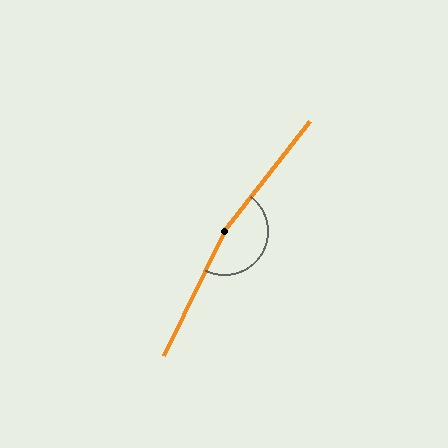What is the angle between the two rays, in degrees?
Approximately 168 degrees.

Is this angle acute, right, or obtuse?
It is obtuse.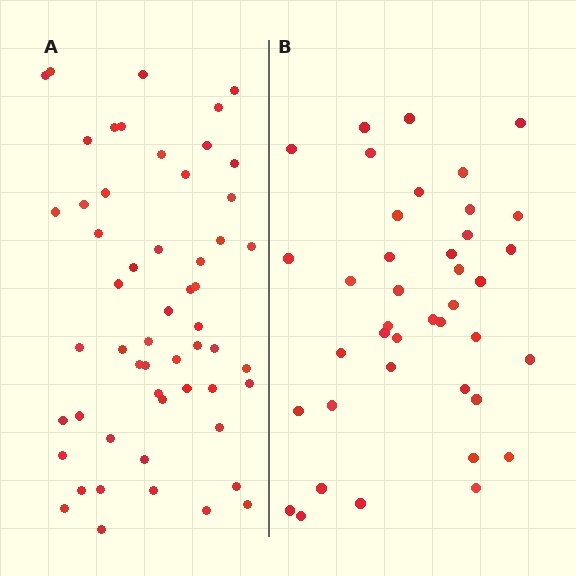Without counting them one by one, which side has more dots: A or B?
Region A (the left region) has more dots.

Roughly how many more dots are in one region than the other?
Region A has approximately 15 more dots than region B.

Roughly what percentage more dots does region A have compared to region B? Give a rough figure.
About 40% more.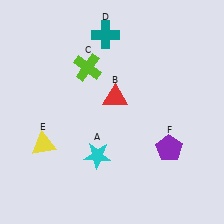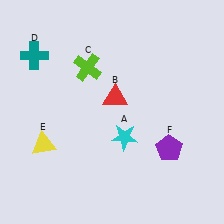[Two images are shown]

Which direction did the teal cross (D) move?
The teal cross (D) moved left.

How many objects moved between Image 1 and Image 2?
2 objects moved between the two images.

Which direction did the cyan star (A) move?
The cyan star (A) moved right.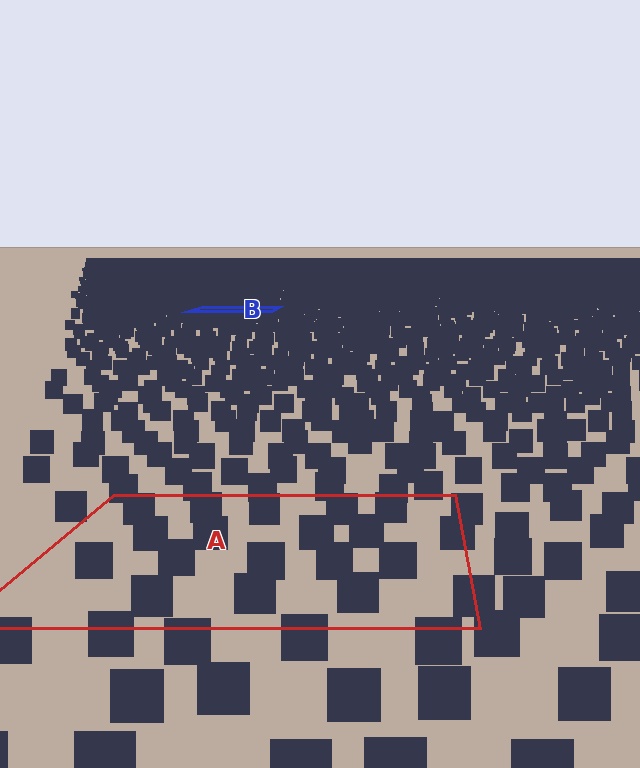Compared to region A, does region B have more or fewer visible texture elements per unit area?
Region B has more texture elements per unit area — they are packed more densely because it is farther away.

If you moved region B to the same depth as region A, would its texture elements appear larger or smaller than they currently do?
They would appear larger. At a closer depth, the same texture elements are projected at a bigger on-screen size.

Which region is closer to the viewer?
Region A is closer. The texture elements there are larger and more spread out.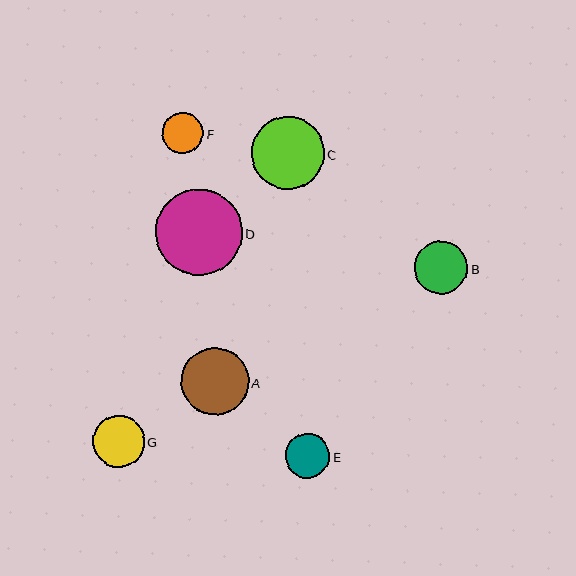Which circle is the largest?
Circle D is the largest with a size of approximately 86 pixels.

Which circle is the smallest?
Circle F is the smallest with a size of approximately 41 pixels.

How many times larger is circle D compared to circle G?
Circle D is approximately 1.7 times the size of circle G.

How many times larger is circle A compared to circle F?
Circle A is approximately 1.6 times the size of circle F.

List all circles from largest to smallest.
From largest to smallest: D, C, A, B, G, E, F.